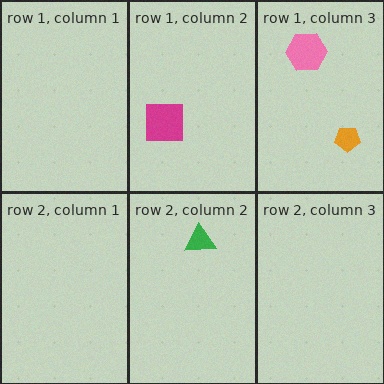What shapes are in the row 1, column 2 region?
The magenta square.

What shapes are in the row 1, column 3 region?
The pink hexagon, the orange pentagon.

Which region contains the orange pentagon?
The row 1, column 3 region.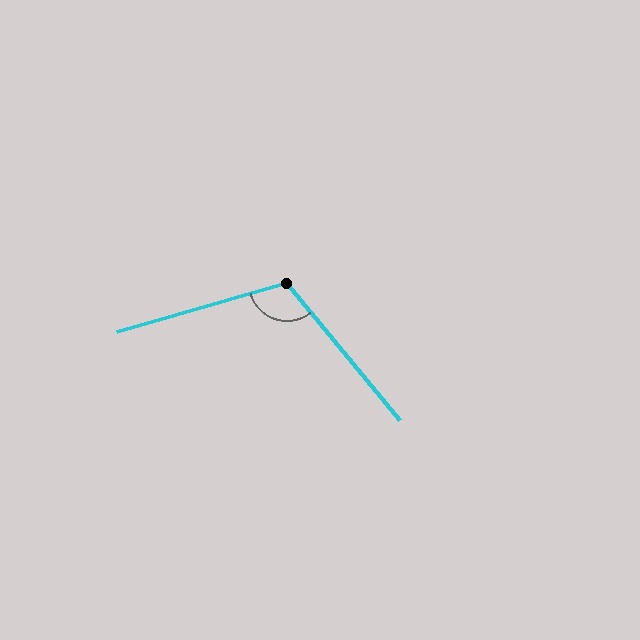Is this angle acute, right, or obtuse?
It is obtuse.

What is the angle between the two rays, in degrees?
Approximately 113 degrees.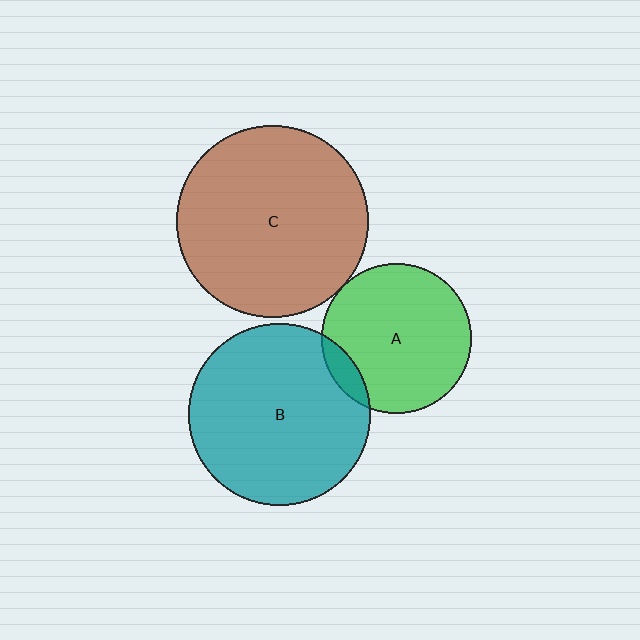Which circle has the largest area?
Circle C (brown).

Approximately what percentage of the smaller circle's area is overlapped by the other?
Approximately 10%.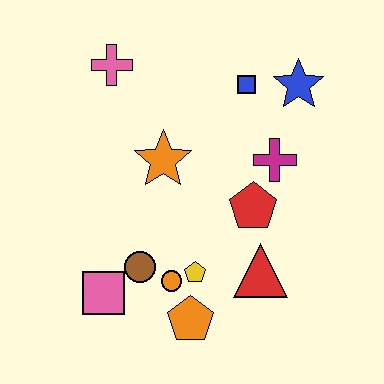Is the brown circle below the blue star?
Yes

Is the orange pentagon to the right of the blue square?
No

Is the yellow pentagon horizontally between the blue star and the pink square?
Yes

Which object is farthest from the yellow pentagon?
The pink cross is farthest from the yellow pentagon.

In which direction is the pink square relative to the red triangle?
The pink square is to the left of the red triangle.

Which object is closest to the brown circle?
The orange circle is closest to the brown circle.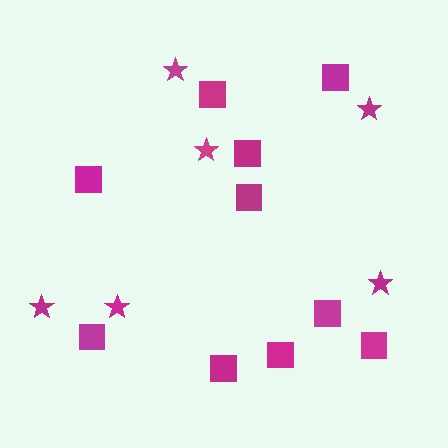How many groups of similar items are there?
There are 2 groups: one group of stars (6) and one group of squares (10).